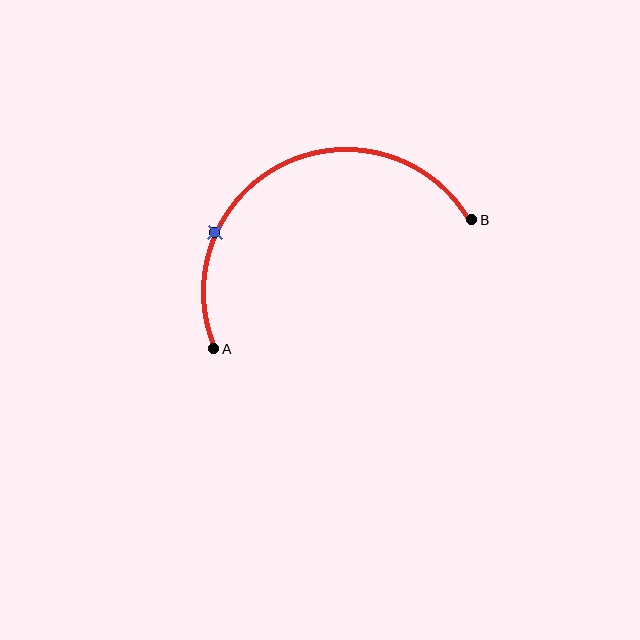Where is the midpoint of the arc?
The arc midpoint is the point on the curve farthest from the straight line joining A and B. It sits above that line.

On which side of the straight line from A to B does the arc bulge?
The arc bulges above the straight line connecting A and B.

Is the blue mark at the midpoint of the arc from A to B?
No. The blue mark lies on the arc but is closer to endpoint A. The arc midpoint would be at the point on the curve equidistant along the arc from both A and B.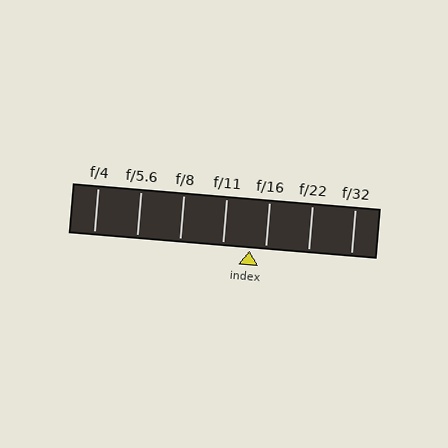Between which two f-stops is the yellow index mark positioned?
The index mark is between f/11 and f/16.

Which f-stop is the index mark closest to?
The index mark is closest to f/16.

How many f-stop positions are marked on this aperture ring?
There are 7 f-stop positions marked.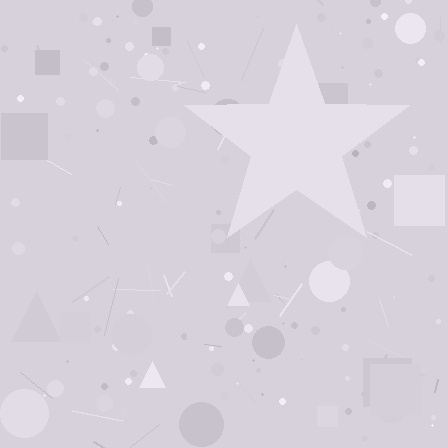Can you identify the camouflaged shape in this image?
The camouflaged shape is a star.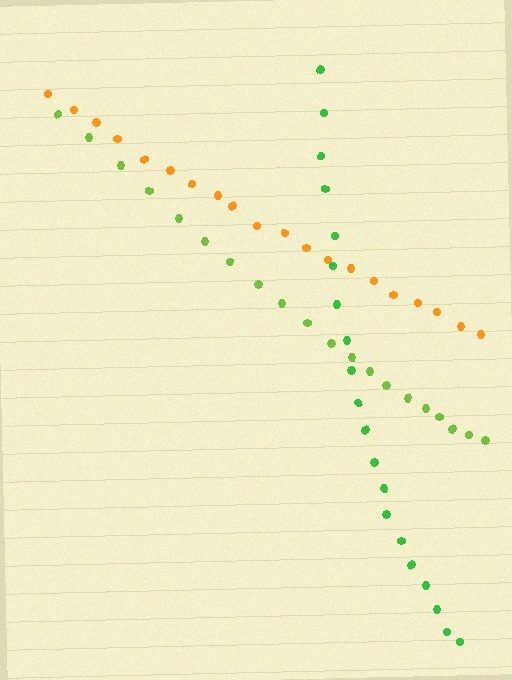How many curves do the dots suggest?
There are 3 distinct paths.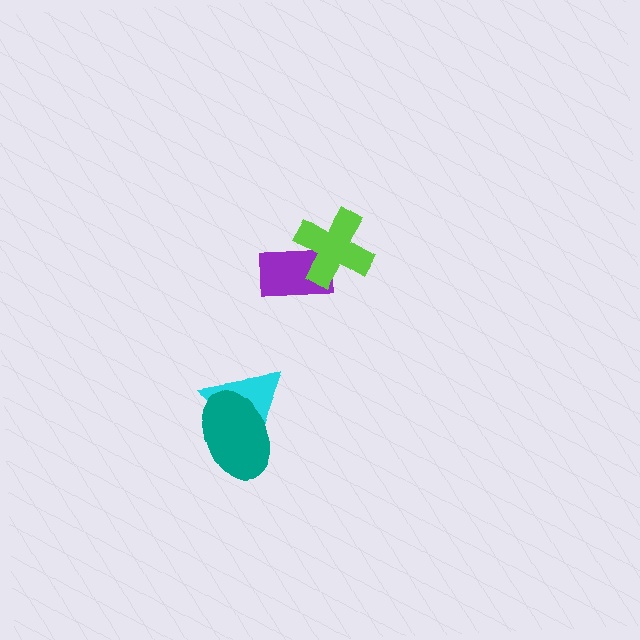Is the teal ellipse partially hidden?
No, no other shape covers it.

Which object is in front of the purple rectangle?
The lime cross is in front of the purple rectangle.